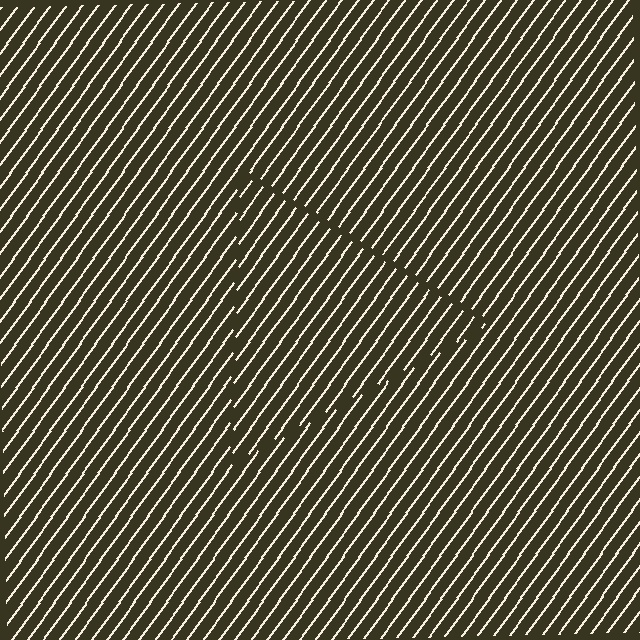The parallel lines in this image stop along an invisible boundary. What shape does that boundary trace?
An illusory triangle. The interior of the shape contains the same grating, shifted by half a period — the contour is defined by the phase discontinuity where line-ends from the inner and outer gratings abut.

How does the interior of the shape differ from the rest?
The interior of the shape contains the same grating, shifted by half a period — the contour is defined by the phase discontinuity where line-ends from the inner and outer gratings abut.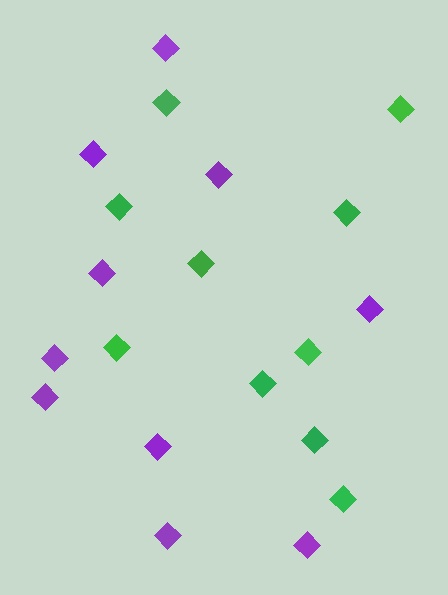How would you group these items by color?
There are 2 groups: one group of green diamonds (10) and one group of purple diamonds (10).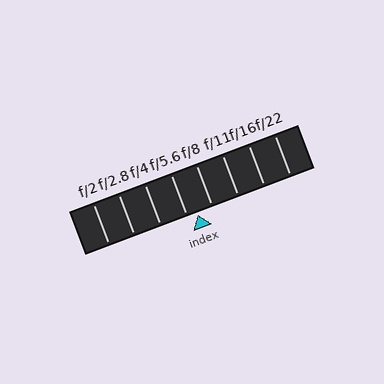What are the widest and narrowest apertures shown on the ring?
The widest aperture shown is f/2 and the narrowest is f/22.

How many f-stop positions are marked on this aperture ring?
There are 8 f-stop positions marked.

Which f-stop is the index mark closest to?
The index mark is closest to f/5.6.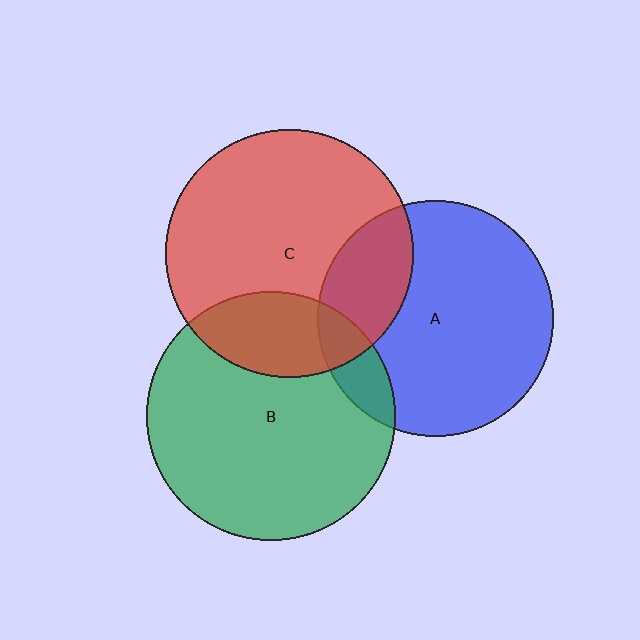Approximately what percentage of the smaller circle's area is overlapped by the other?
Approximately 10%.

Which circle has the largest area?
Circle B (green).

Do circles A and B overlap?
Yes.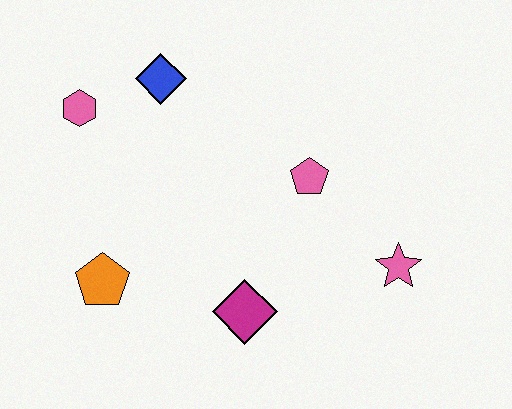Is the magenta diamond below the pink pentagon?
Yes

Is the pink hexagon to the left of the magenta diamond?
Yes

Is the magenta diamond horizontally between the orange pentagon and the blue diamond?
No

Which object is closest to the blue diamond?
The pink hexagon is closest to the blue diamond.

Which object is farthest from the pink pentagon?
The pink hexagon is farthest from the pink pentagon.